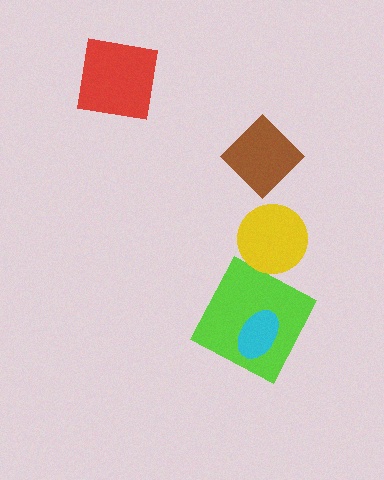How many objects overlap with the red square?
0 objects overlap with the red square.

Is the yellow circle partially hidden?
No, no other shape covers it.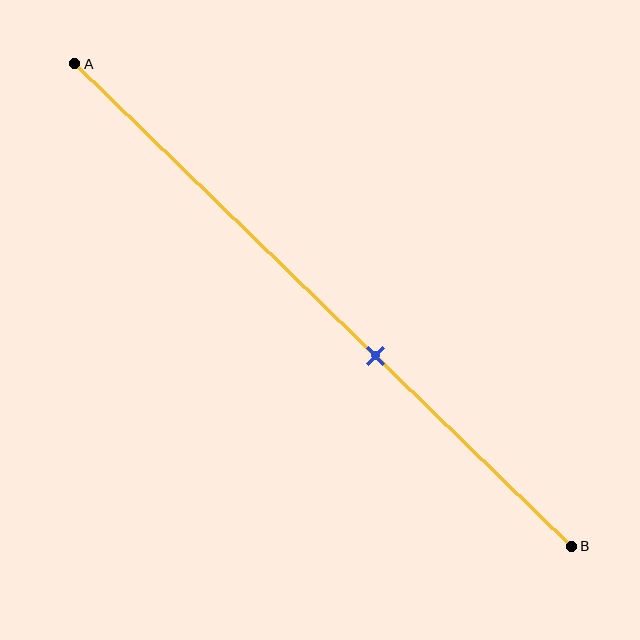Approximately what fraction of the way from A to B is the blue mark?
The blue mark is approximately 60% of the way from A to B.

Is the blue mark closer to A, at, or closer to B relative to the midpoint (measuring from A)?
The blue mark is closer to point B than the midpoint of segment AB.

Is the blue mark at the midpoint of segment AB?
No, the mark is at about 60% from A, not at the 50% midpoint.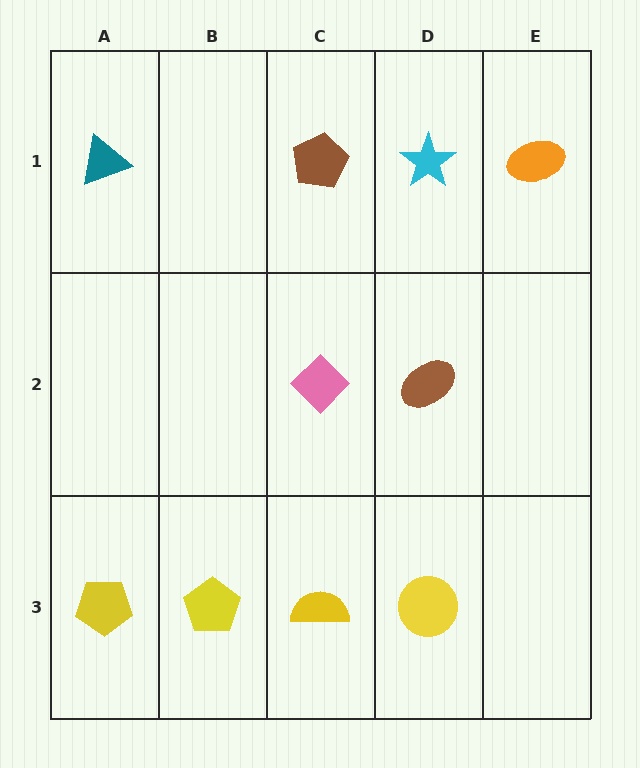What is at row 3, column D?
A yellow circle.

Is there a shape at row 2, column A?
No, that cell is empty.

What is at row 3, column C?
A yellow semicircle.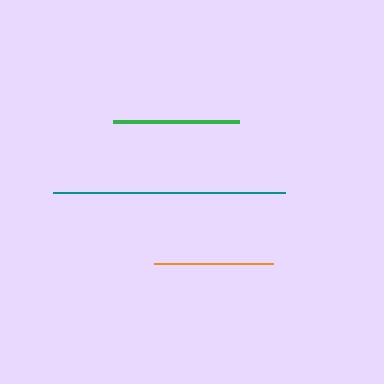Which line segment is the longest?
The teal line is the longest at approximately 232 pixels.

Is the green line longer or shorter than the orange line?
The green line is longer than the orange line.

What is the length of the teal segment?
The teal segment is approximately 232 pixels long.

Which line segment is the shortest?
The orange line is the shortest at approximately 119 pixels.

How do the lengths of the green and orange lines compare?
The green and orange lines are approximately the same length.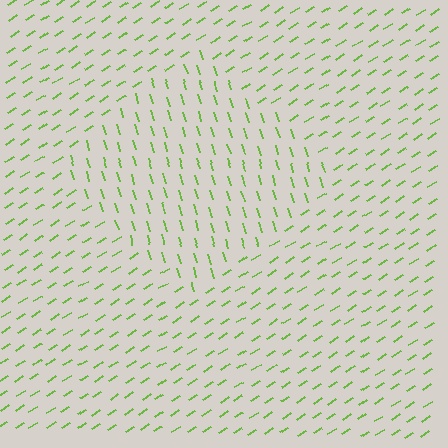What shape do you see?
I see a diamond.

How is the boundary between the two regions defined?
The boundary is defined purely by a change in line orientation (approximately 74 degrees difference). All lines are the same color and thickness.